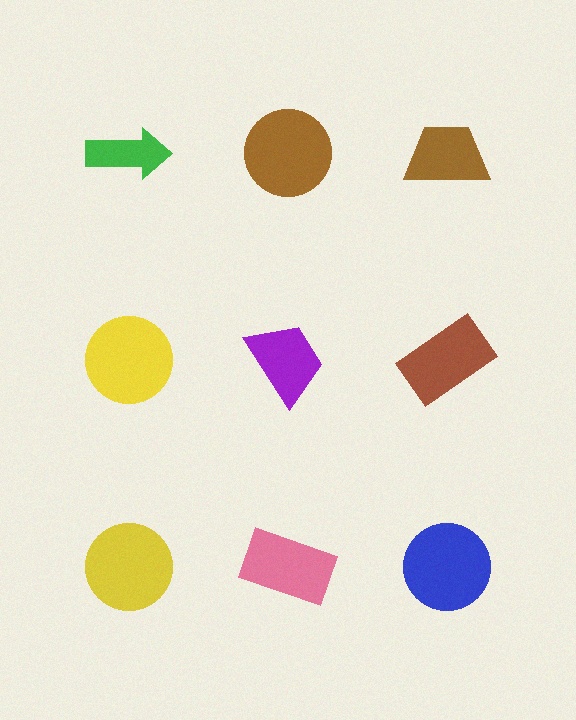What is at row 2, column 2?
A purple trapezoid.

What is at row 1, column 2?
A brown circle.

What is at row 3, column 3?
A blue circle.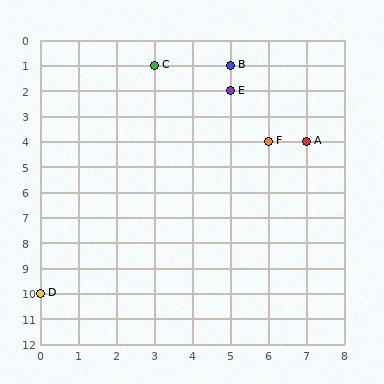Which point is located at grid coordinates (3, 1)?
Point C is at (3, 1).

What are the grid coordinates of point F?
Point F is at grid coordinates (6, 4).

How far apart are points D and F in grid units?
Points D and F are 6 columns and 6 rows apart (about 8.5 grid units diagonally).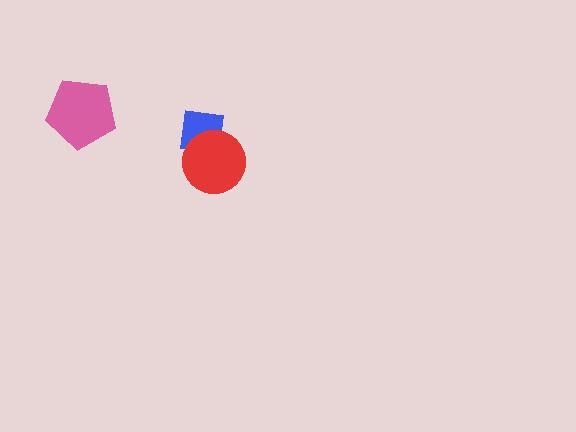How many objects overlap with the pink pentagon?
0 objects overlap with the pink pentagon.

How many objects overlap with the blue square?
1 object overlaps with the blue square.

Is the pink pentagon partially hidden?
No, no other shape covers it.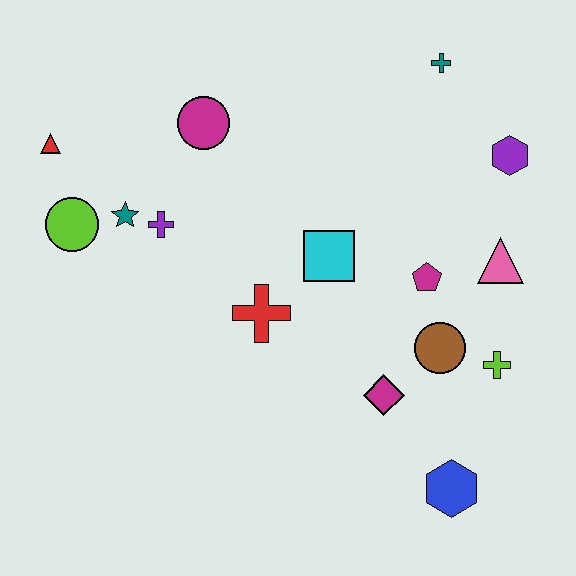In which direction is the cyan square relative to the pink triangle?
The cyan square is to the left of the pink triangle.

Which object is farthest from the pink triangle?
The red triangle is farthest from the pink triangle.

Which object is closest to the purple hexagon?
The pink triangle is closest to the purple hexagon.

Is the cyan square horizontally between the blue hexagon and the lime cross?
No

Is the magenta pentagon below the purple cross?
Yes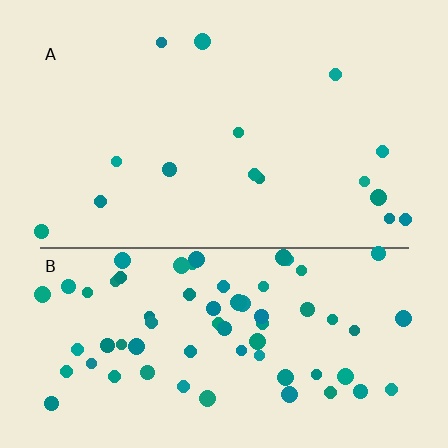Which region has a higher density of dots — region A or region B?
B (the bottom).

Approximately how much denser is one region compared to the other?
Approximately 4.5× — region B over region A.